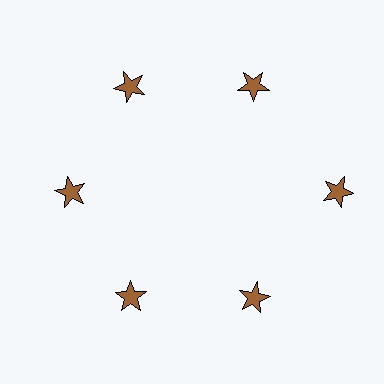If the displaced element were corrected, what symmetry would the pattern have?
It would have 6-fold rotational symmetry — the pattern would map onto itself every 60 degrees.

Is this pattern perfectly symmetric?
No. The 6 brown stars are arranged in a ring, but one element near the 3 o'clock position is pushed outward from the center, breaking the 6-fold rotational symmetry.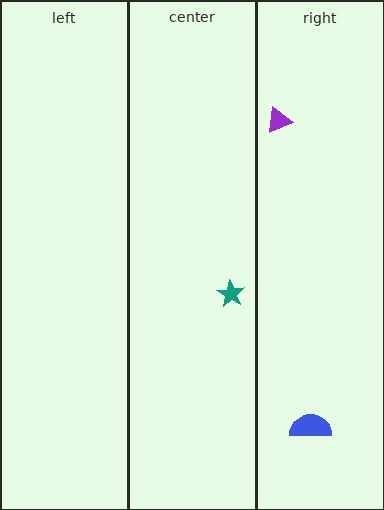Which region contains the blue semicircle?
The right region.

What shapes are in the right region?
The purple triangle, the blue semicircle.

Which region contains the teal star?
The center region.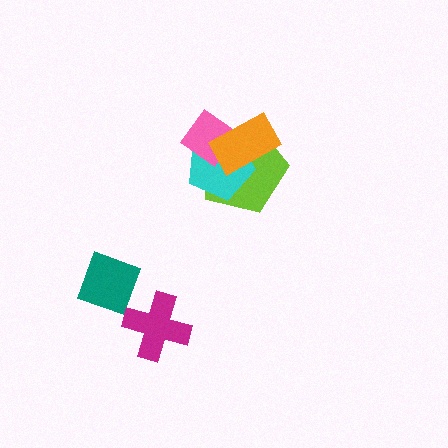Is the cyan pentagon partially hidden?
Yes, it is partially covered by another shape.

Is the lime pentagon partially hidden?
Yes, it is partially covered by another shape.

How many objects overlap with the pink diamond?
3 objects overlap with the pink diamond.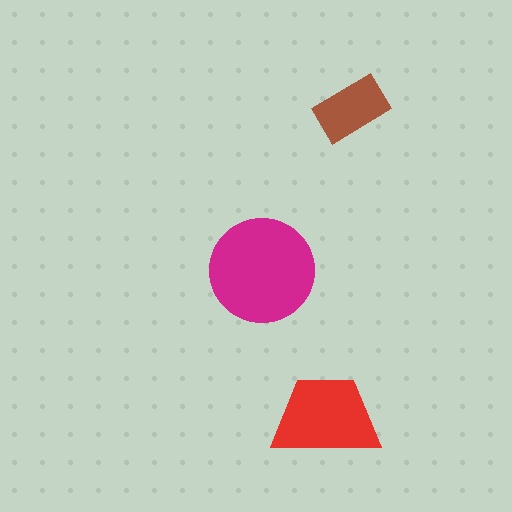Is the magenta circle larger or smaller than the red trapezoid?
Larger.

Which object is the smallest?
The brown rectangle.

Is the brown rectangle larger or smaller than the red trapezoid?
Smaller.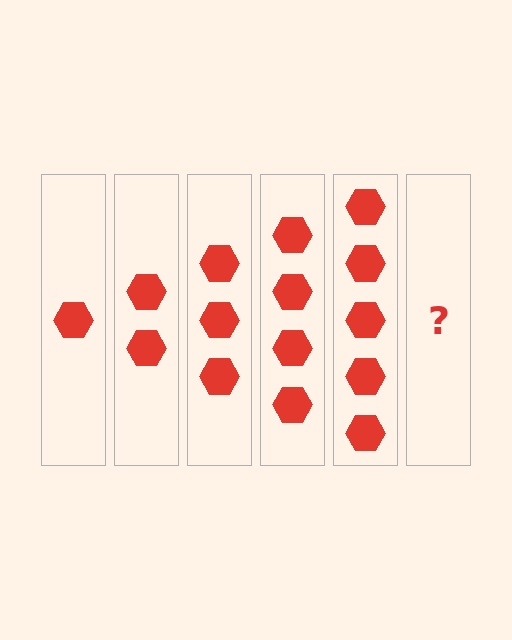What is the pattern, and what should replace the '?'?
The pattern is that each step adds one more hexagon. The '?' should be 6 hexagons.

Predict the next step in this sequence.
The next step is 6 hexagons.